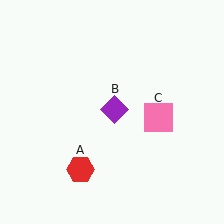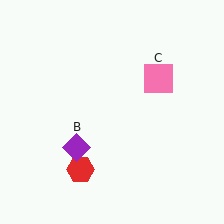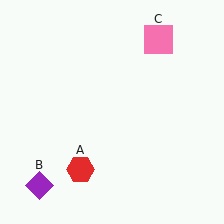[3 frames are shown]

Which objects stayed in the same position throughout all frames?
Red hexagon (object A) remained stationary.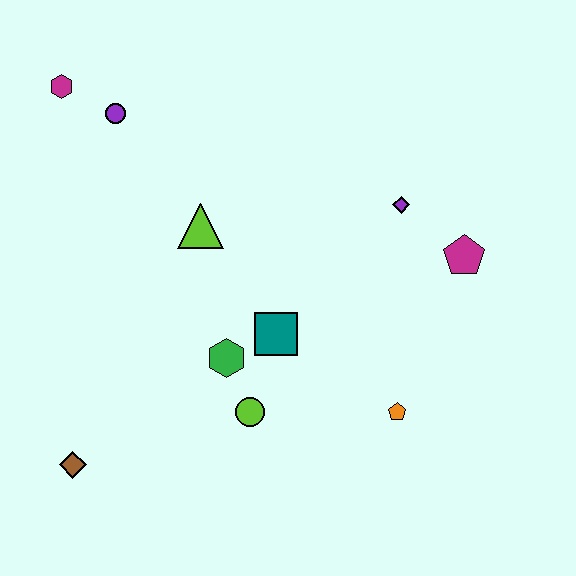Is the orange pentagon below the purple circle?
Yes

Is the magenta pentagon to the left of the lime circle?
No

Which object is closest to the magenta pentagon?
The purple diamond is closest to the magenta pentagon.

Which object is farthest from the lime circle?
The magenta hexagon is farthest from the lime circle.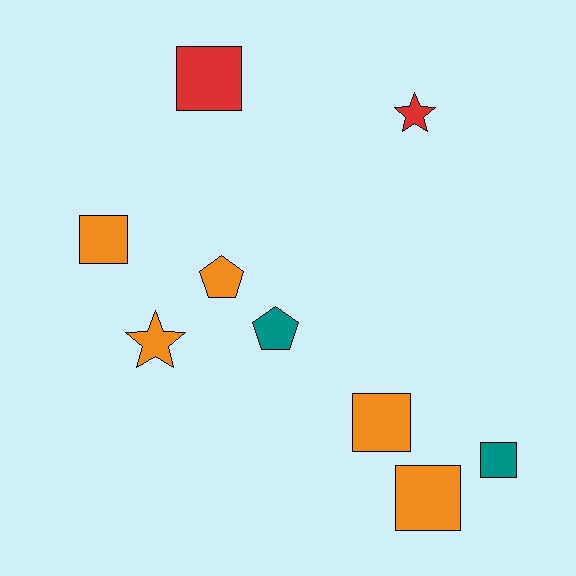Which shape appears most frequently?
Square, with 5 objects.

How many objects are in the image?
There are 9 objects.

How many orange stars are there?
There is 1 orange star.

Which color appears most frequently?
Orange, with 5 objects.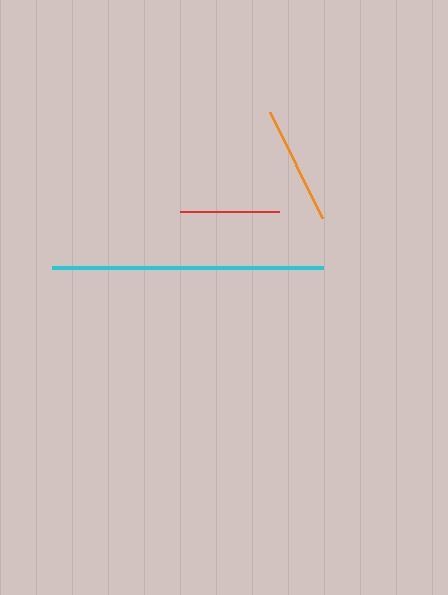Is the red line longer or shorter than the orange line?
The orange line is longer than the red line.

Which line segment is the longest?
The cyan line is the longest at approximately 271 pixels.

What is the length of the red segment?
The red segment is approximately 98 pixels long.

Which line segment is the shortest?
The red line is the shortest at approximately 98 pixels.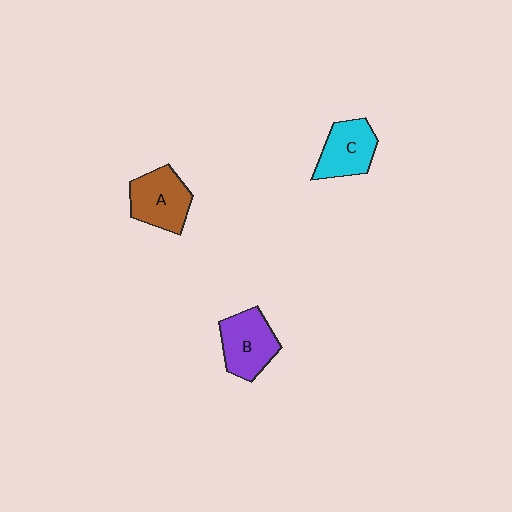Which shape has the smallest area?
Shape C (cyan).